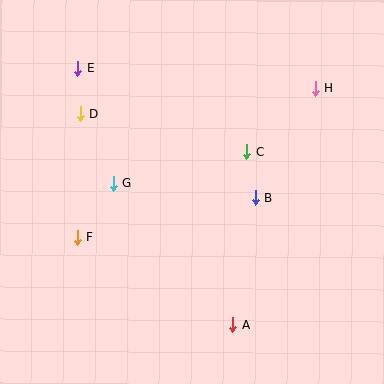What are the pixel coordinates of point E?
Point E is at (78, 69).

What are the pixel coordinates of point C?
Point C is at (247, 152).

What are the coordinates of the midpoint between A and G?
The midpoint between A and G is at (173, 254).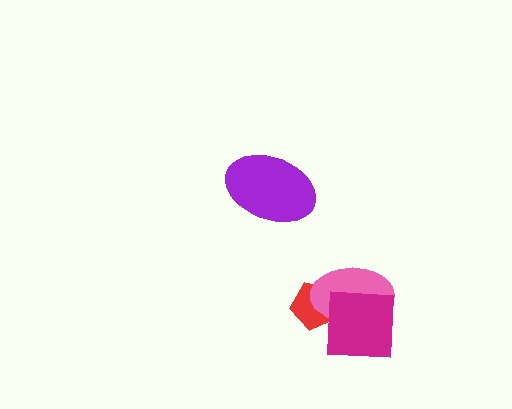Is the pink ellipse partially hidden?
Yes, it is partially covered by another shape.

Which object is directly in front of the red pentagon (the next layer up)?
The pink ellipse is directly in front of the red pentagon.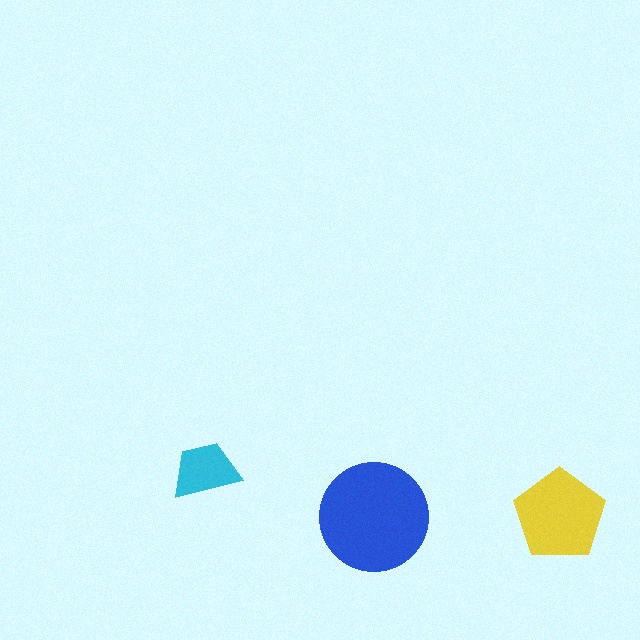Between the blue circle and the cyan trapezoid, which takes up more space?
The blue circle.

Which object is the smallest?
The cyan trapezoid.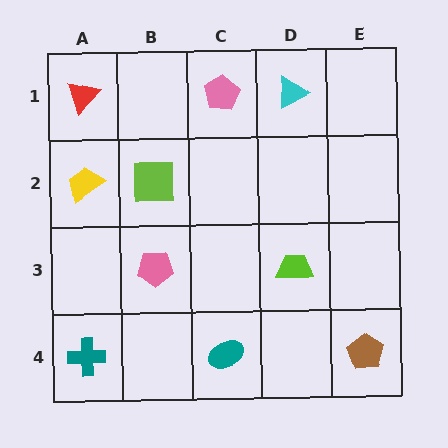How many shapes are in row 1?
3 shapes.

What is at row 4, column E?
A brown pentagon.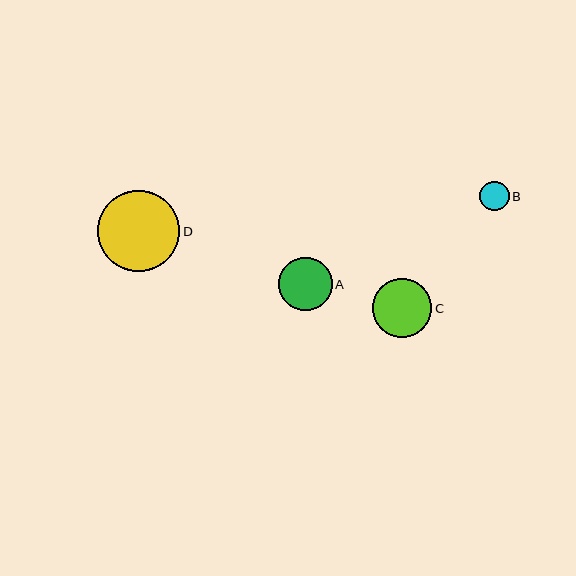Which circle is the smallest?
Circle B is the smallest with a size of approximately 29 pixels.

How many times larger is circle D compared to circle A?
Circle D is approximately 1.5 times the size of circle A.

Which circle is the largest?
Circle D is the largest with a size of approximately 82 pixels.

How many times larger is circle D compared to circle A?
Circle D is approximately 1.5 times the size of circle A.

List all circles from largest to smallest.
From largest to smallest: D, C, A, B.